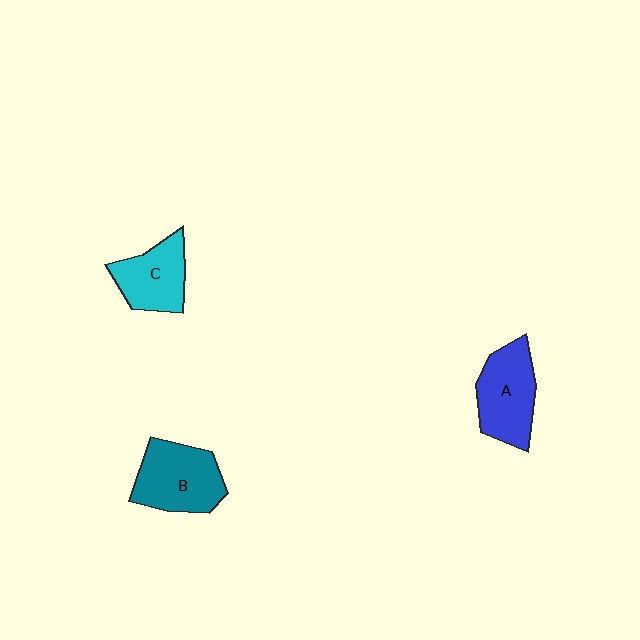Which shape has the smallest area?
Shape C (cyan).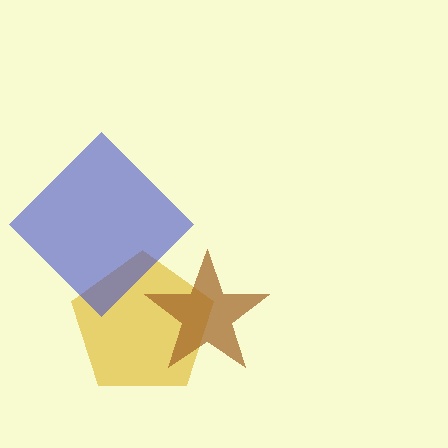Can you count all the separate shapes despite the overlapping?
Yes, there are 3 separate shapes.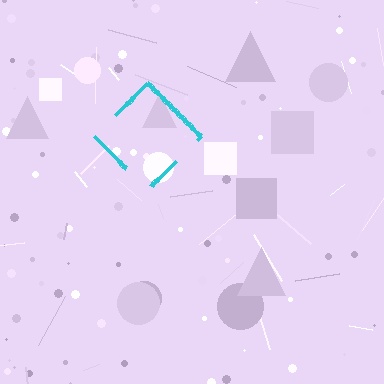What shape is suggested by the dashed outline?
The dashed outline suggests a diamond.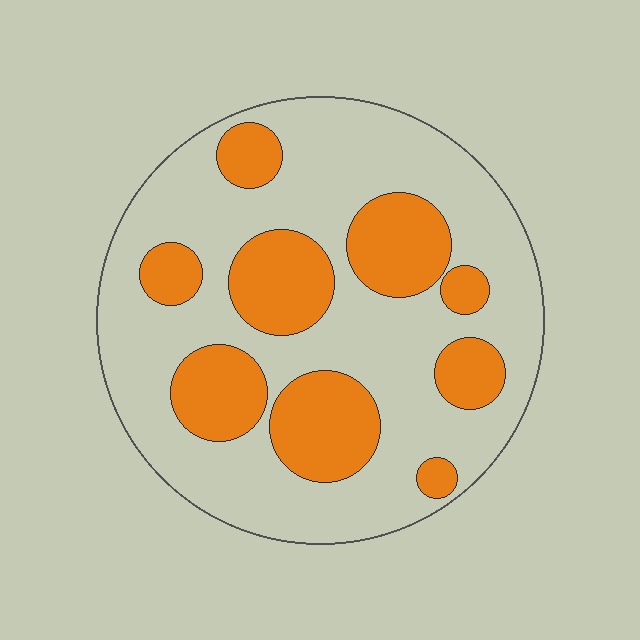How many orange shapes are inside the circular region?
9.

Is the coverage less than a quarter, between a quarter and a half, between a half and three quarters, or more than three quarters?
Between a quarter and a half.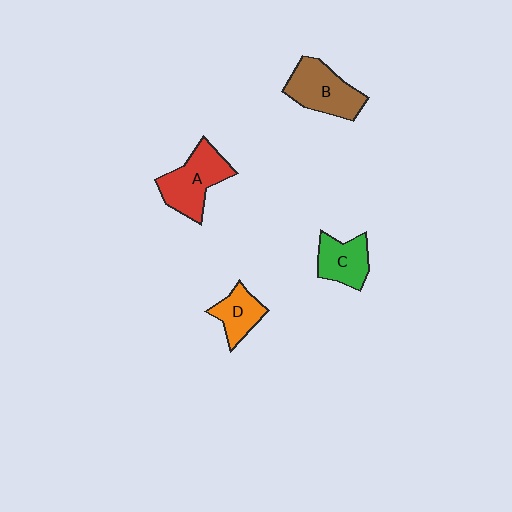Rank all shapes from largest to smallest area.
From largest to smallest: A (red), B (brown), C (green), D (orange).